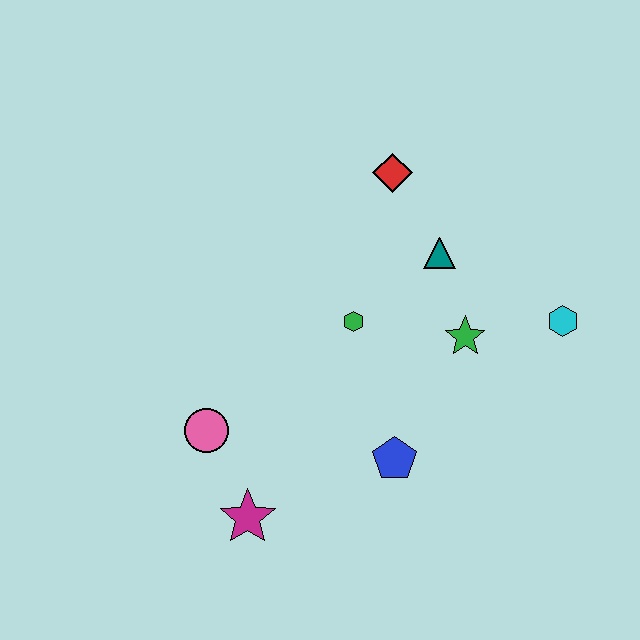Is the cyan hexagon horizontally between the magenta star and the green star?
No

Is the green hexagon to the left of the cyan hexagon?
Yes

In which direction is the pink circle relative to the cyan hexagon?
The pink circle is to the left of the cyan hexagon.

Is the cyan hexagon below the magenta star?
No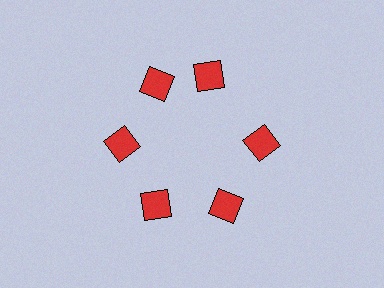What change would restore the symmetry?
The symmetry would be restored by rotating it back into even spacing with its neighbors so that all 6 diamonds sit at equal angles and equal distance from the center.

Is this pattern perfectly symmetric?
No. The 6 red diamonds are arranged in a ring, but one element near the 1 o'clock position is rotated out of alignment along the ring, breaking the 6-fold rotational symmetry.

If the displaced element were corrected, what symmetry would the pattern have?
It would have 6-fold rotational symmetry — the pattern would map onto itself every 60 degrees.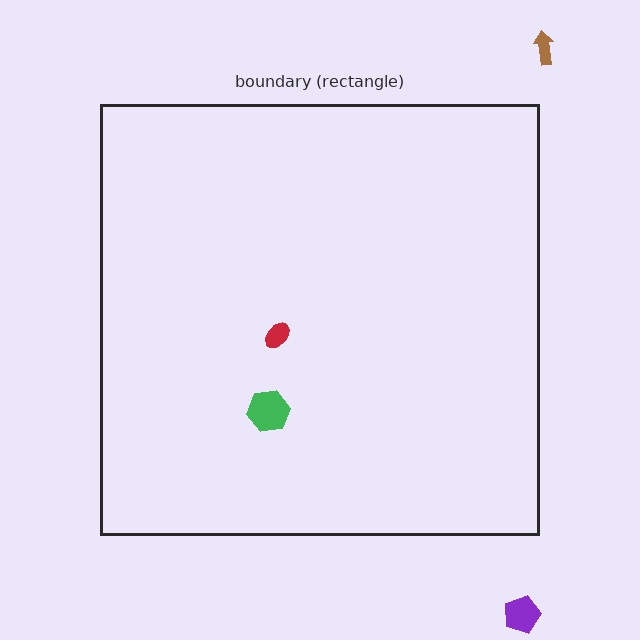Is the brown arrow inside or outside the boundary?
Outside.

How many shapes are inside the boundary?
2 inside, 2 outside.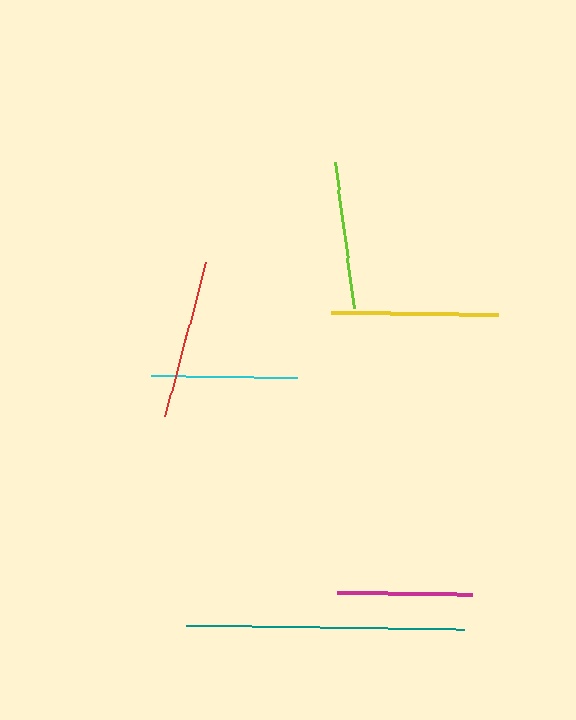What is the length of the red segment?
The red segment is approximately 160 pixels long.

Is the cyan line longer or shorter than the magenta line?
The cyan line is longer than the magenta line.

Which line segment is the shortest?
The magenta line is the shortest at approximately 135 pixels.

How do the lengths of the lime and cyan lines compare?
The lime and cyan lines are approximately the same length.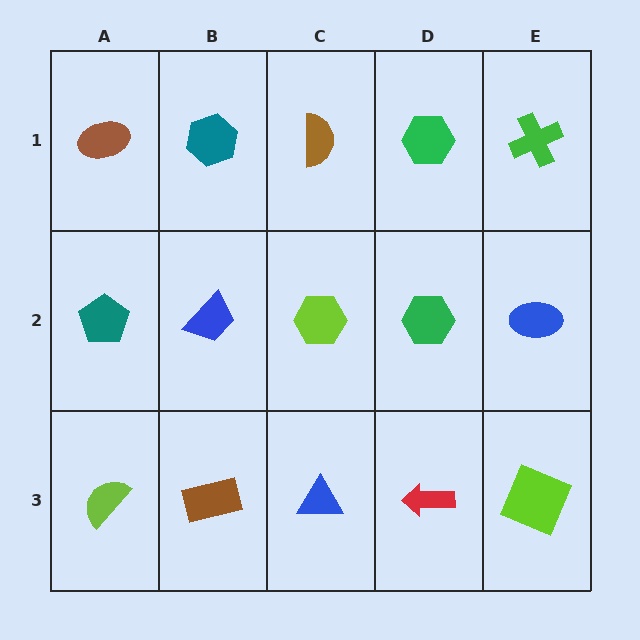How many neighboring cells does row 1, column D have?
3.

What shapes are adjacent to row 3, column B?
A blue trapezoid (row 2, column B), a lime semicircle (row 3, column A), a blue triangle (row 3, column C).